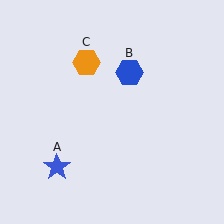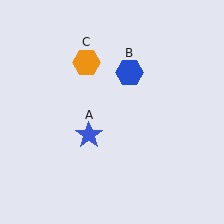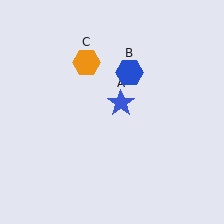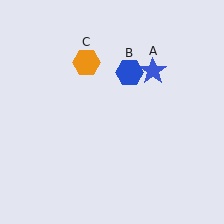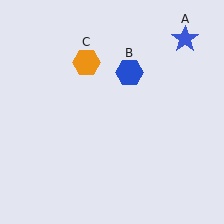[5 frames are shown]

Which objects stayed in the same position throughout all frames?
Blue hexagon (object B) and orange hexagon (object C) remained stationary.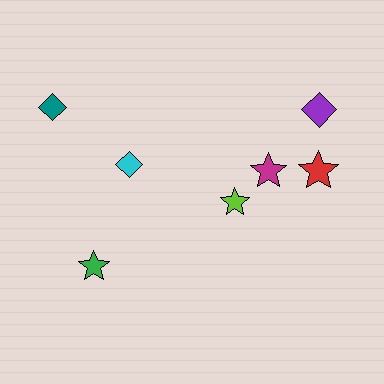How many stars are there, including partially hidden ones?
There are 4 stars.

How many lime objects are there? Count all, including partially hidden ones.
There is 1 lime object.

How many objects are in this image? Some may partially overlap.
There are 7 objects.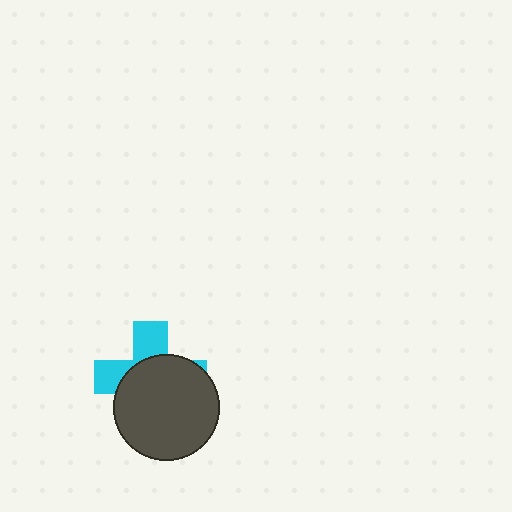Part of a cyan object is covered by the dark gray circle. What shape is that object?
It is a cross.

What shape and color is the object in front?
The object in front is a dark gray circle.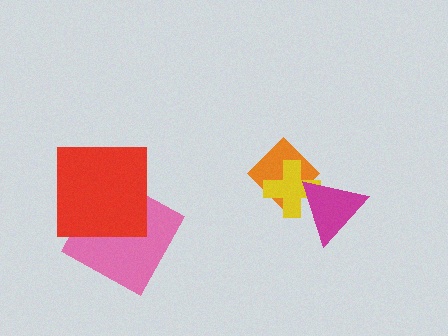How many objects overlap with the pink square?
1 object overlaps with the pink square.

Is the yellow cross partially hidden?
Yes, it is partially covered by another shape.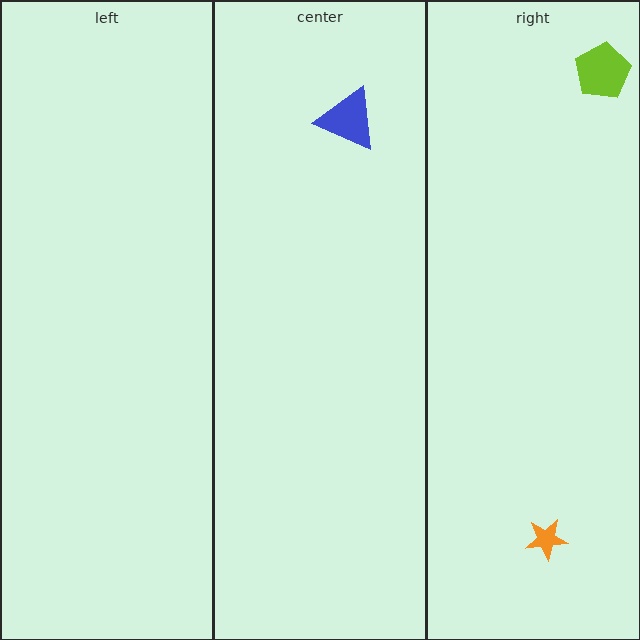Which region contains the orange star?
The right region.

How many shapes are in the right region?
2.